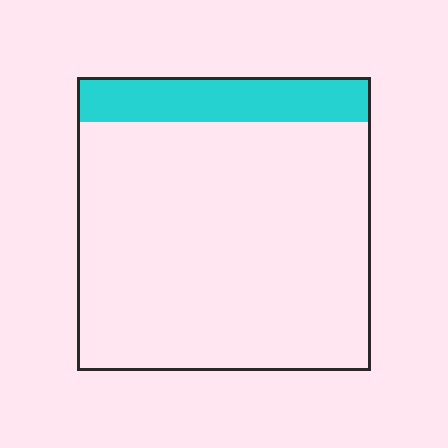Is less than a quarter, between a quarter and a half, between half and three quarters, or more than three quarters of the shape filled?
Less than a quarter.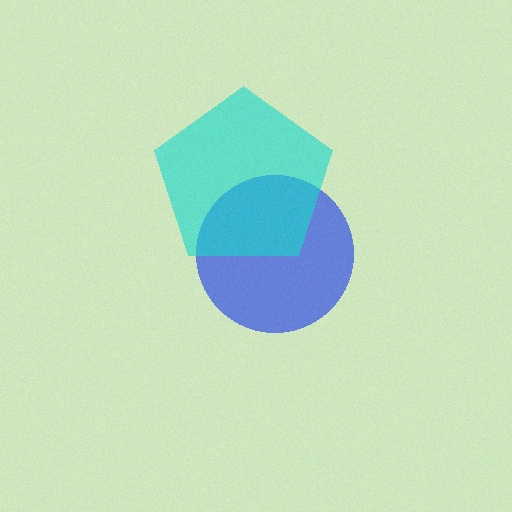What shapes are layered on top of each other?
The layered shapes are: a blue circle, a cyan pentagon.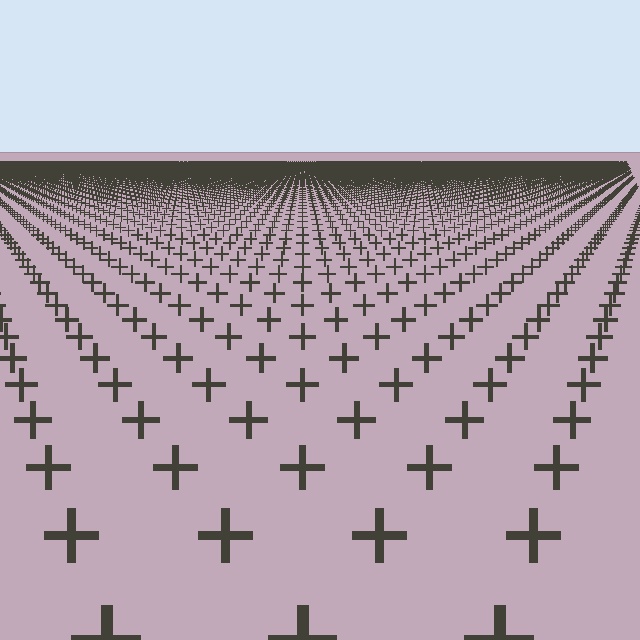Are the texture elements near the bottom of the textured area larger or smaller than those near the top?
Larger. Near the bottom, elements are closer to the viewer and appear at a bigger on-screen size.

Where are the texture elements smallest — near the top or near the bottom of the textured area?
Near the top.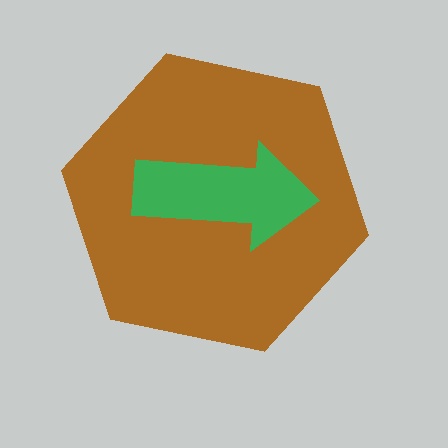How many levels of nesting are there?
2.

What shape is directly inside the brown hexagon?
The green arrow.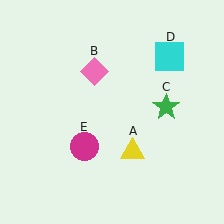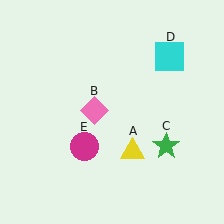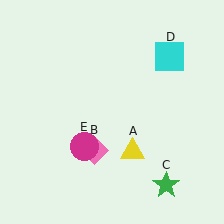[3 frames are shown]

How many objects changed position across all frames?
2 objects changed position: pink diamond (object B), green star (object C).